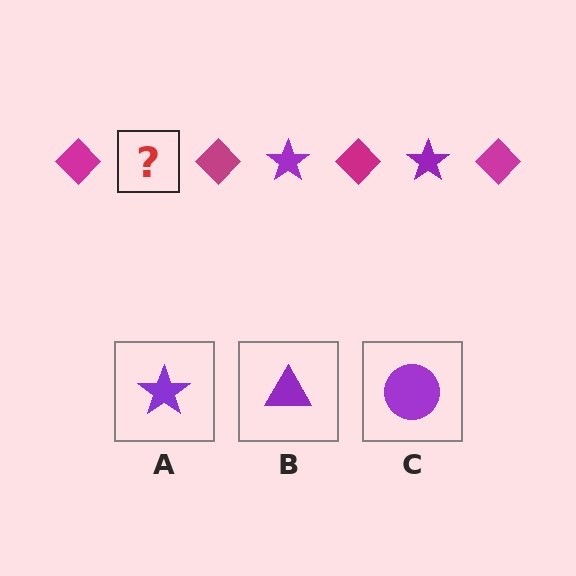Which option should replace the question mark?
Option A.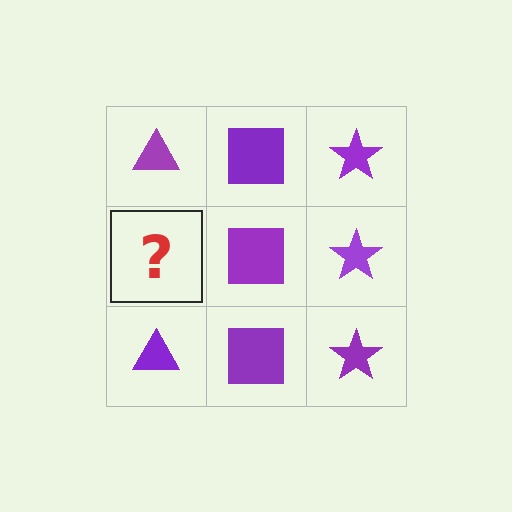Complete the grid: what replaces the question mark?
The question mark should be replaced with a purple triangle.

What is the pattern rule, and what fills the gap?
The rule is that each column has a consistent shape. The gap should be filled with a purple triangle.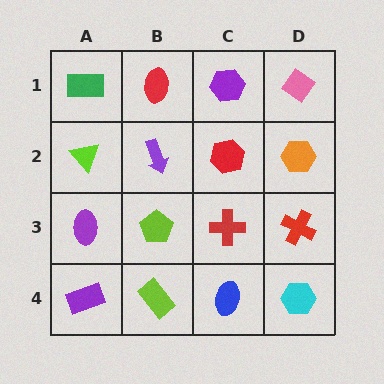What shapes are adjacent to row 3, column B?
A purple arrow (row 2, column B), a lime rectangle (row 4, column B), a purple ellipse (row 3, column A), a red cross (row 3, column C).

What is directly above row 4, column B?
A lime pentagon.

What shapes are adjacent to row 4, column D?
A red cross (row 3, column D), a blue ellipse (row 4, column C).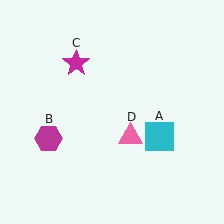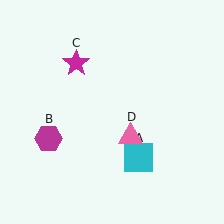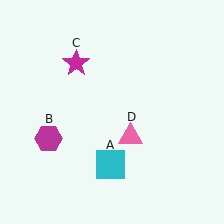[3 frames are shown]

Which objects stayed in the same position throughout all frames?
Magenta hexagon (object B) and magenta star (object C) and pink triangle (object D) remained stationary.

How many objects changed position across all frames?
1 object changed position: cyan square (object A).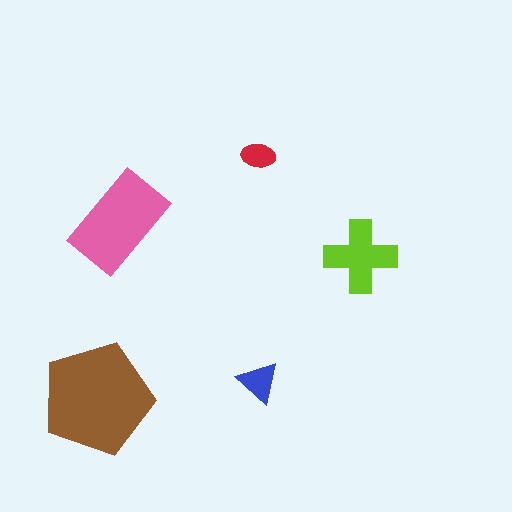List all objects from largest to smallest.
The brown pentagon, the pink rectangle, the lime cross, the blue triangle, the red ellipse.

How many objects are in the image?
There are 5 objects in the image.